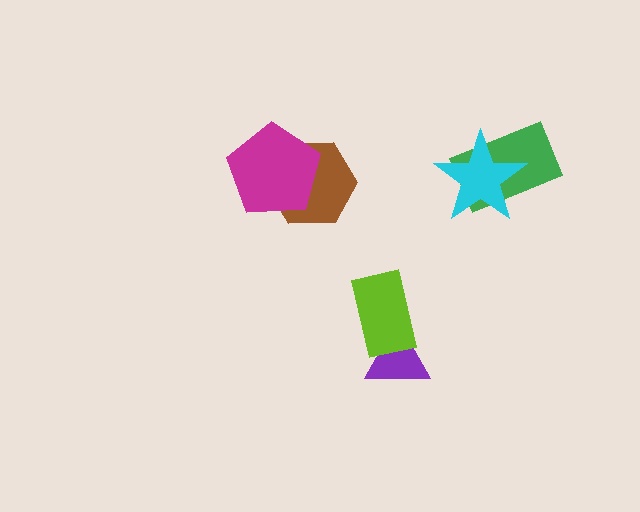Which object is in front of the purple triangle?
The lime rectangle is in front of the purple triangle.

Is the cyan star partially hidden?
No, no other shape covers it.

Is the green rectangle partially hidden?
Yes, it is partially covered by another shape.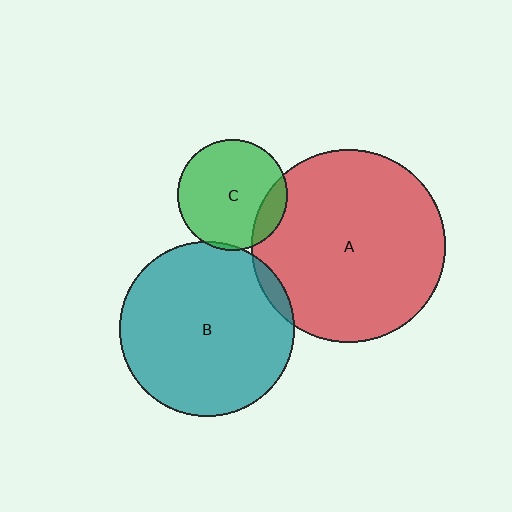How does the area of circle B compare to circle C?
Approximately 2.5 times.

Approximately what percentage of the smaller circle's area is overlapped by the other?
Approximately 5%.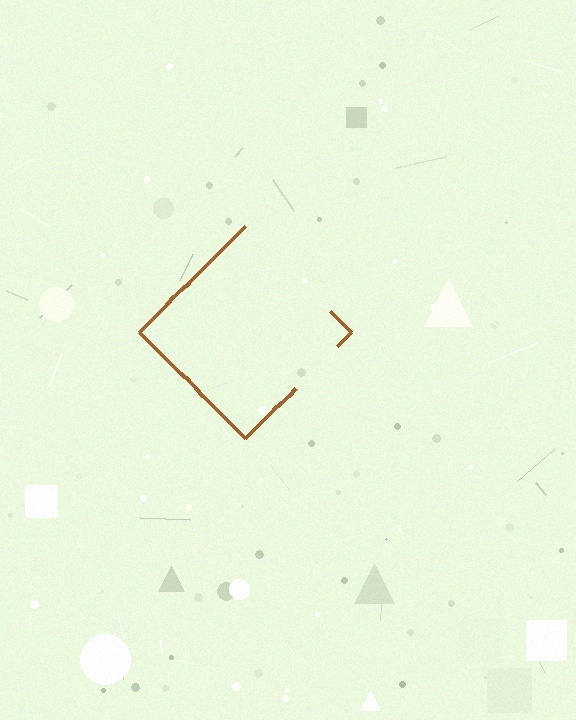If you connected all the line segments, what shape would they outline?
They would outline a diamond.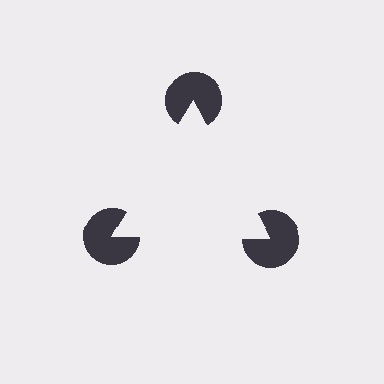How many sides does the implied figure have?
3 sides.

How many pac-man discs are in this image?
There are 3 — one at each vertex of the illusory triangle.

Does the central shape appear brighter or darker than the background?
It typically appears slightly brighter than the background, even though no actual brightness change is drawn.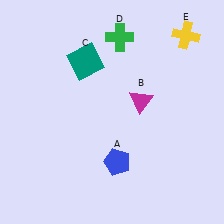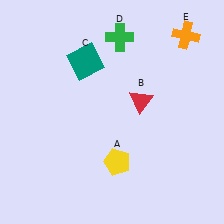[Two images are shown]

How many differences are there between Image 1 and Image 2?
There are 3 differences between the two images.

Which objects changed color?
A changed from blue to yellow. B changed from magenta to red. E changed from yellow to orange.